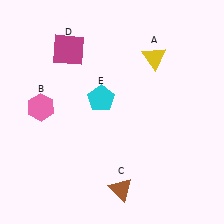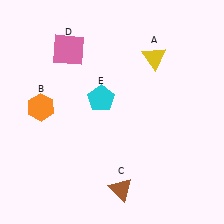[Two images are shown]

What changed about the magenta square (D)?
In Image 1, D is magenta. In Image 2, it changed to pink.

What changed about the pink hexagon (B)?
In Image 1, B is pink. In Image 2, it changed to orange.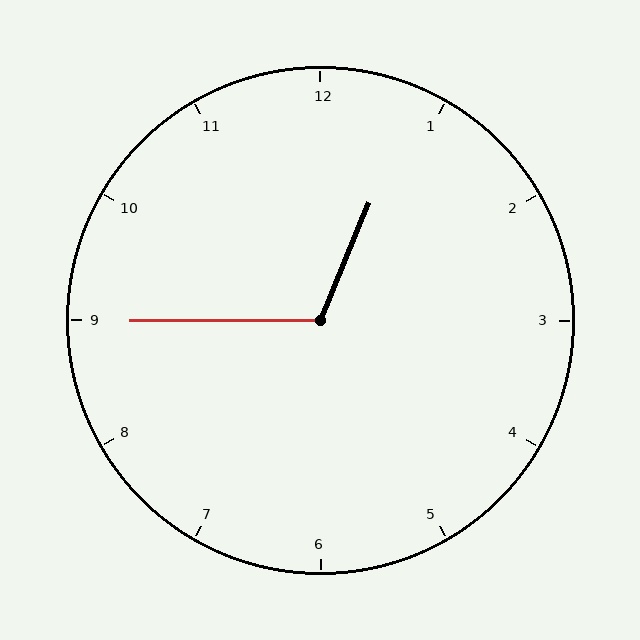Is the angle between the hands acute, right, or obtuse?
It is obtuse.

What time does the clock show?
12:45.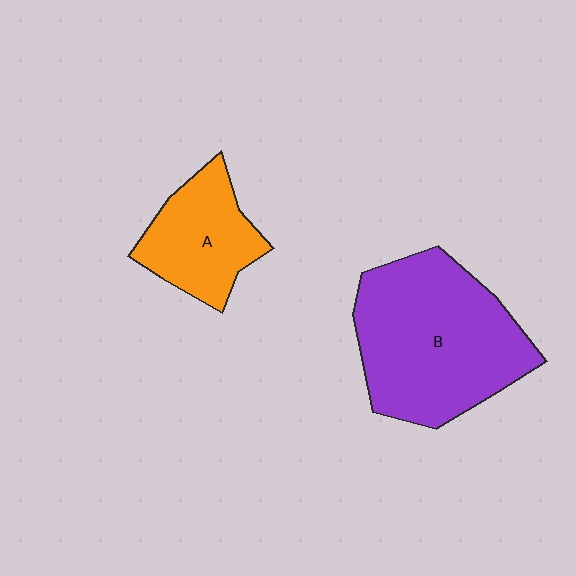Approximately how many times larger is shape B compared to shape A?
Approximately 2.0 times.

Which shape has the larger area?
Shape B (purple).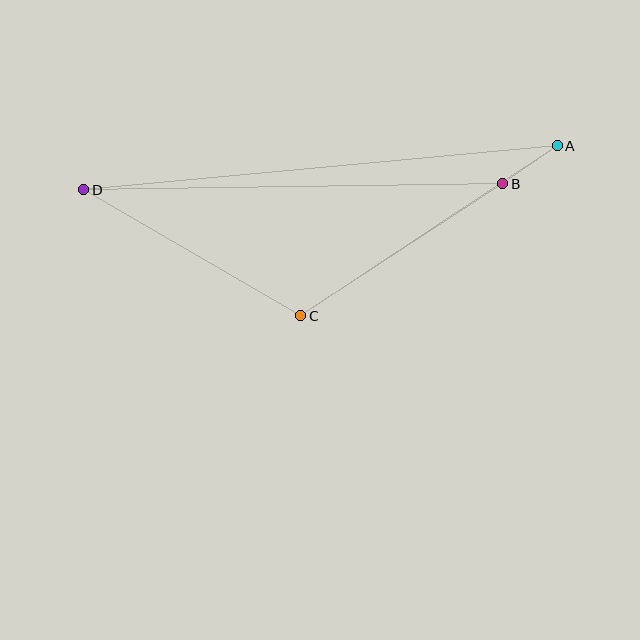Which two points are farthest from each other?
Points A and D are farthest from each other.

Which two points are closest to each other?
Points A and B are closest to each other.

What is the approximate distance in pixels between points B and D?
The distance between B and D is approximately 419 pixels.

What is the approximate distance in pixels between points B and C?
The distance between B and C is approximately 241 pixels.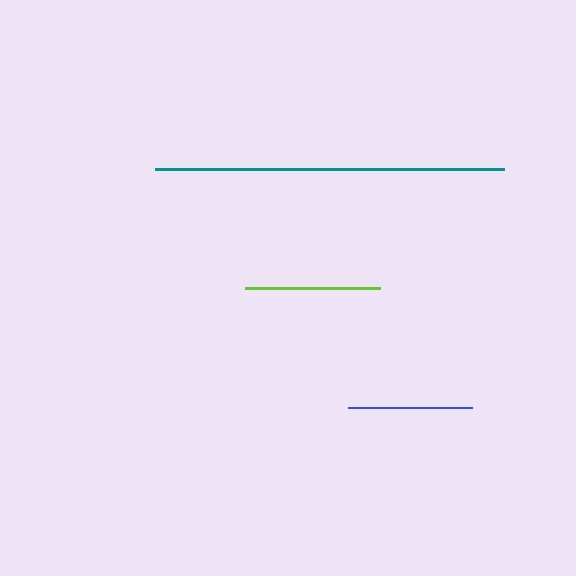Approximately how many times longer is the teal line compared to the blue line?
The teal line is approximately 2.8 times the length of the blue line.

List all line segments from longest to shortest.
From longest to shortest: teal, lime, blue.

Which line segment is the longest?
The teal line is the longest at approximately 349 pixels.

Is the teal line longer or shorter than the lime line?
The teal line is longer than the lime line.